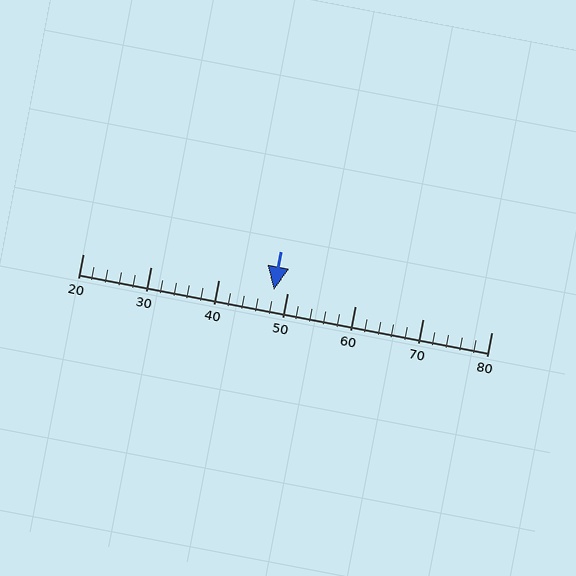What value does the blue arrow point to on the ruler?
The blue arrow points to approximately 48.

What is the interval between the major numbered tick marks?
The major tick marks are spaced 10 units apart.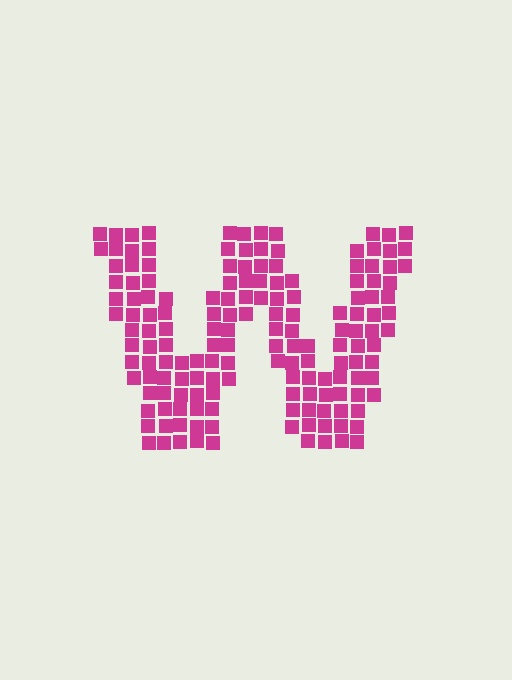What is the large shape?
The large shape is the letter W.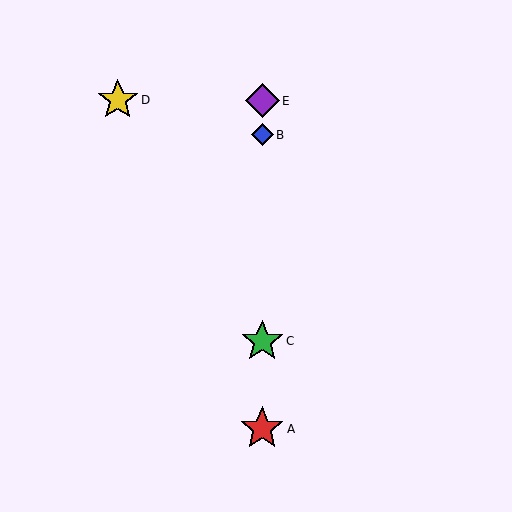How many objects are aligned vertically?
4 objects (A, B, C, E) are aligned vertically.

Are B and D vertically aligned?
No, B is at x≈262 and D is at x≈118.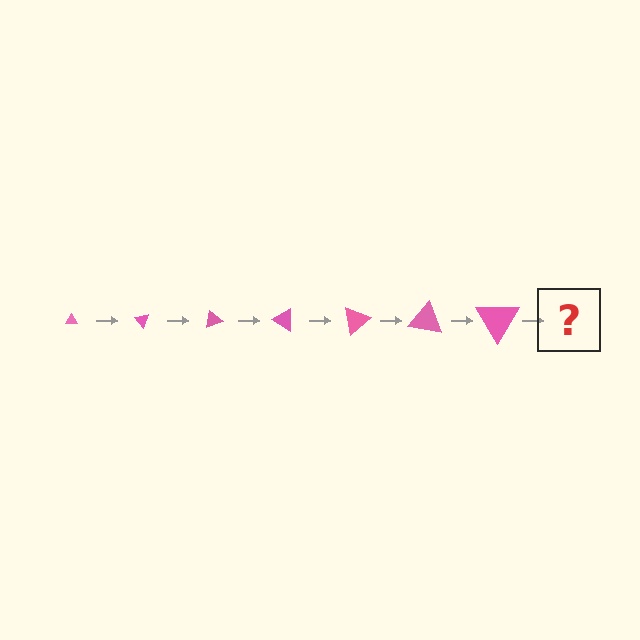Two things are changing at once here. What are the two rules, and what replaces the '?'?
The two rules are that the triangle grows larger each step and it rotates 50 degrees each step. The '?' should be a triangle, larger than the previous one and rotated 350 degrees from the start.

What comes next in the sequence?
The next element should be a triangle, larger than the previous one and rotated 350 degrees from the start.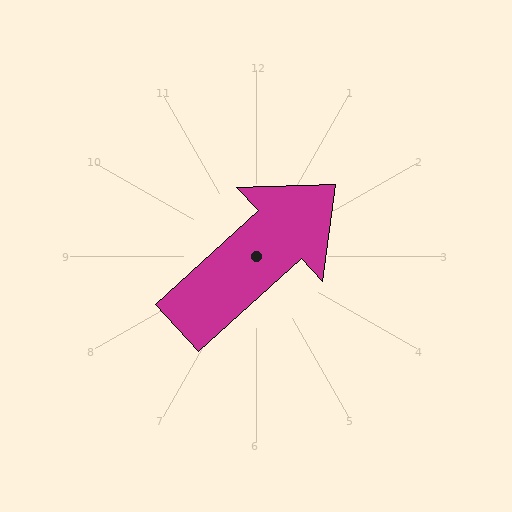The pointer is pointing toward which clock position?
Roughly 2 o'clock.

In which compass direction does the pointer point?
Northeast.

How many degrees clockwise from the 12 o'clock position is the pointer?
Approximately 48 degrees.